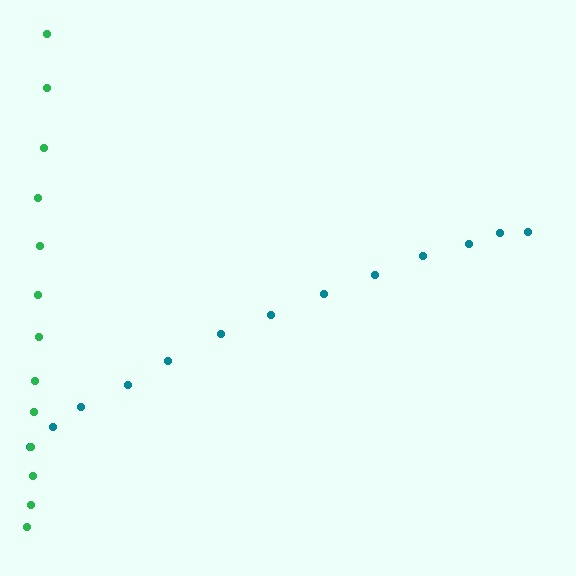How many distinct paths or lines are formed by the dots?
There are 2 distinct paths.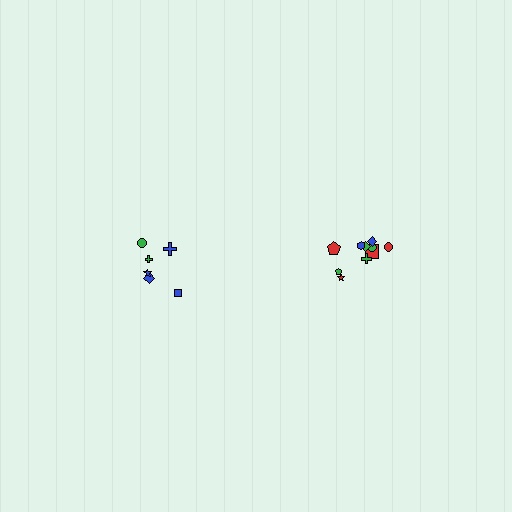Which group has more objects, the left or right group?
The right group.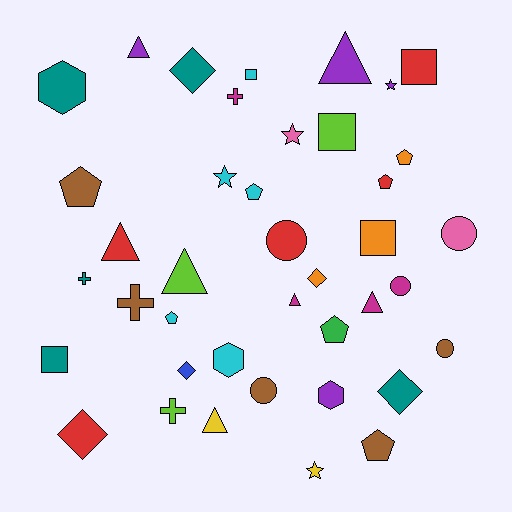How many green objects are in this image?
There is 1 green object.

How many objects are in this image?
There are 40 objects.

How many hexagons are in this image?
There are 3 hexagons.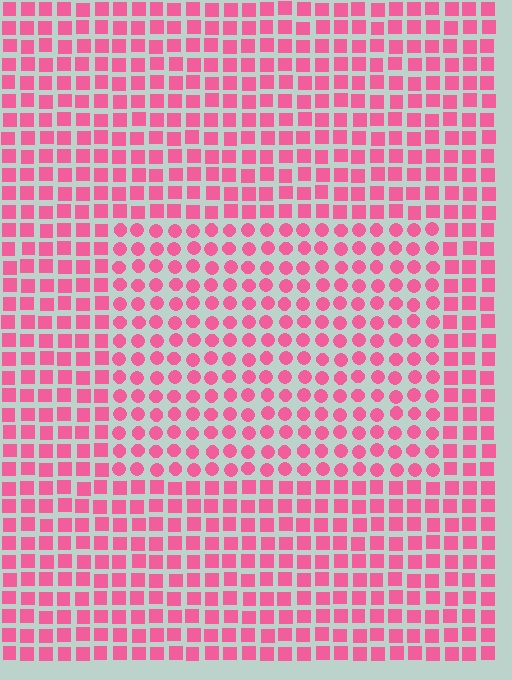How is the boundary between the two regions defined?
The boundary is defined by a change in element shape: circles inside vs. squares outside. All elements share the same color and spacing.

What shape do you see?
I see a rectangle.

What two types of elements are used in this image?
The image uses circles inside the rectangle region and squares outside it.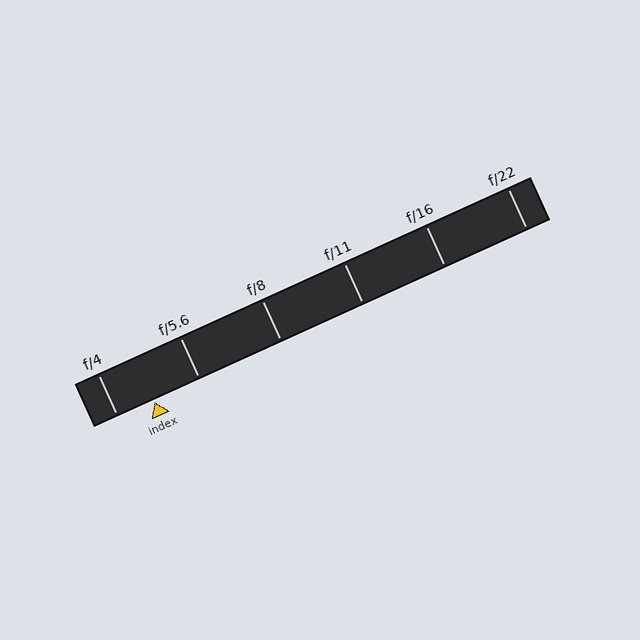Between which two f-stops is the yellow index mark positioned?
The index mark is between f/4 and f/5.6.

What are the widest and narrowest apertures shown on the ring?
The widest aperture shown is f/4 and the narrowest is f/22.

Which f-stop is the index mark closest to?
The index mark is closest to f/4.